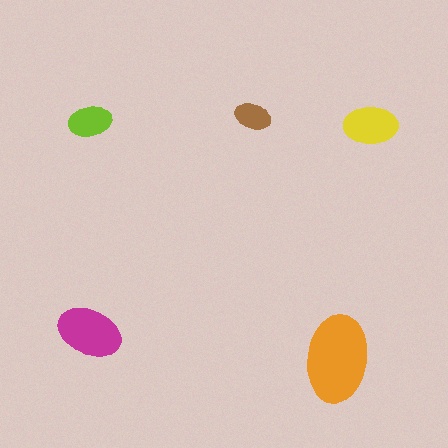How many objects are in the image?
There are 5 objects in the image.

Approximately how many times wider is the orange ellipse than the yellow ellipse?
About 1.5 times wider.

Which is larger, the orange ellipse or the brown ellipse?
The orange one.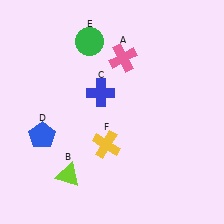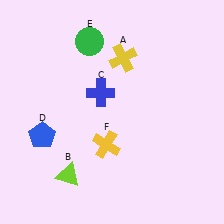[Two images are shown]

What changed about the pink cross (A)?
In Image 1, A is pink. In Image 2, it changed to yellow.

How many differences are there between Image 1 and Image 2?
There is 1 difference between the two images.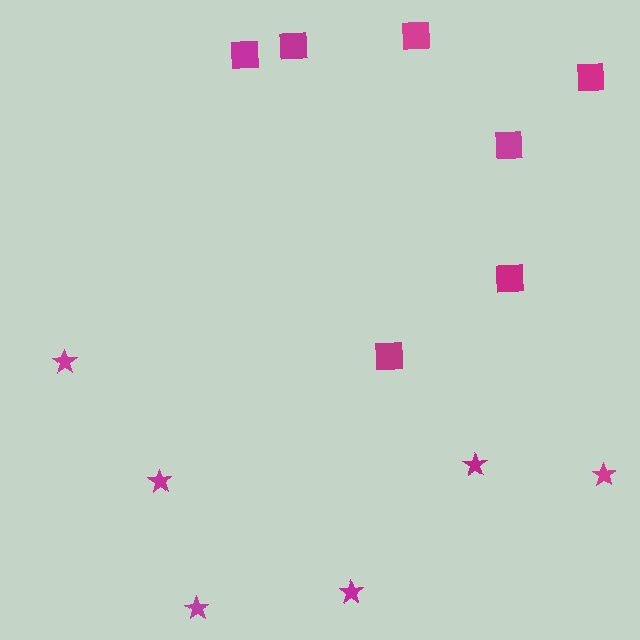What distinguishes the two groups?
There are 2 groups: one group of stars (6) and one group of squares (7).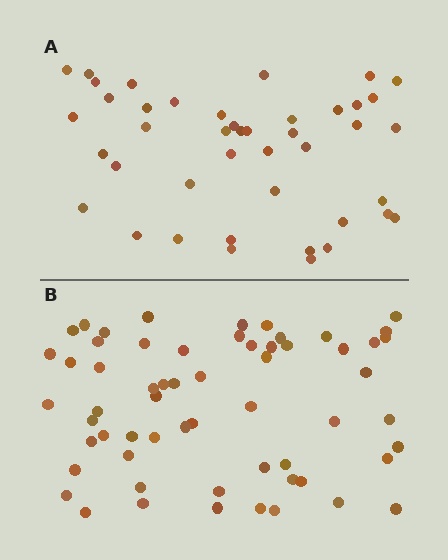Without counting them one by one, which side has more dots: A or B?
Region B (the bottom region) has more dots.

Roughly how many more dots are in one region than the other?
Region B has approximately 15 more dots than region A.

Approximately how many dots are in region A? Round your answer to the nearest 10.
About 40 dots. (The exact count is 43, which rounds to 40.)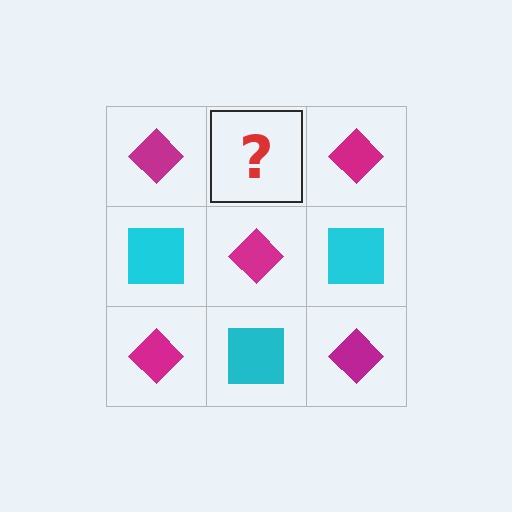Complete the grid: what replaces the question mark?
The question mark should be replaced with a cyan square.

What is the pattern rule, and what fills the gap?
The rule is that it alternates magenta diamond and cyan square in a checkerboard pattern. The gap should be filled with a cyan square.